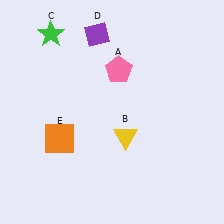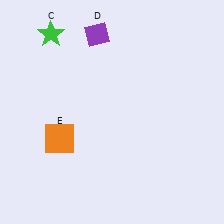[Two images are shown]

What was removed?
The pink pentagon (A), the yellow triangle (B) were removed in Image 2.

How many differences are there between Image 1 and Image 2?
There are 2 differences between the two images.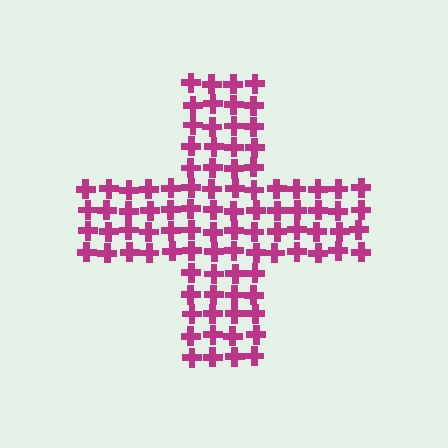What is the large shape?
The large shape is a cross.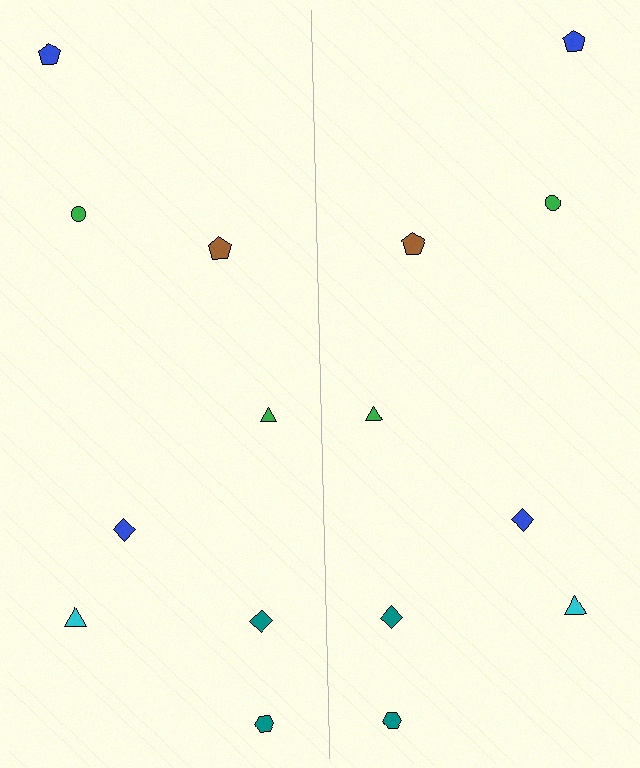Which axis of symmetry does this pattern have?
The pattern has a vertical axis of symmetry running through the center of the image.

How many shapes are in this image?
There are 16 shapes in this image.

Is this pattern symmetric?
Yes, this pattern has bilateral (reflection) symmetry.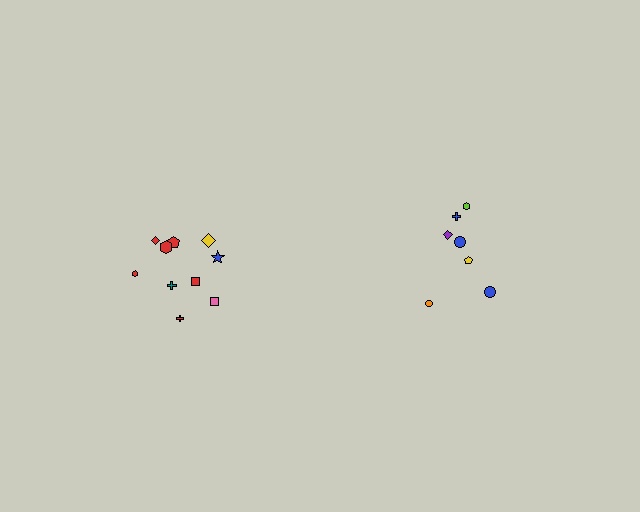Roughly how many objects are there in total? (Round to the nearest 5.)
Roughly 15 objects in total.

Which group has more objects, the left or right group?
The left group.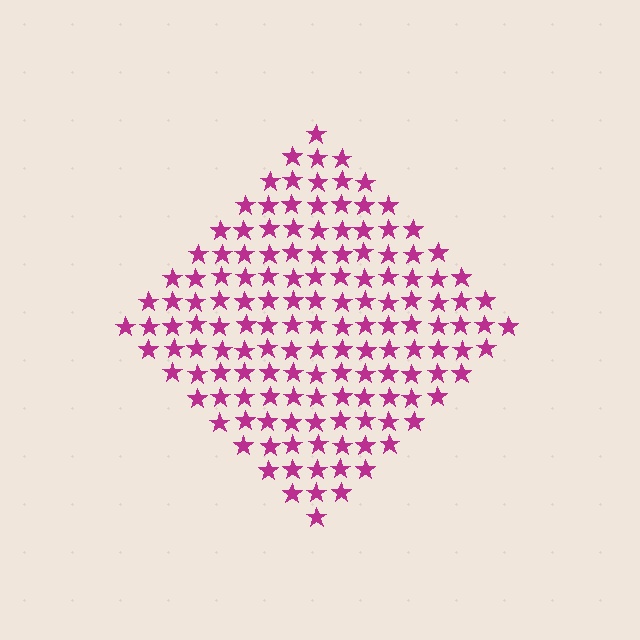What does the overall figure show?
The overall figure shows a diamond.